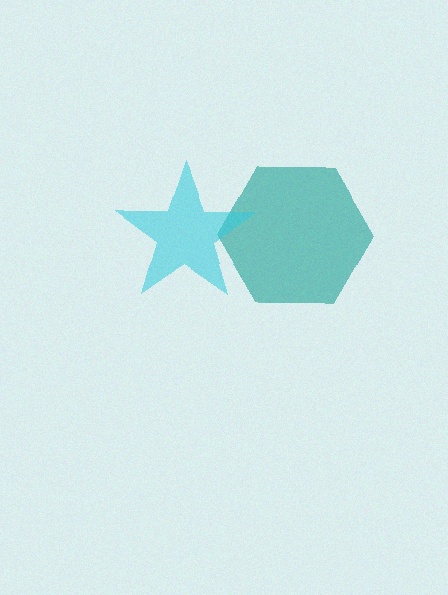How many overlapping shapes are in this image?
There are 2 overlapping shapes in the image.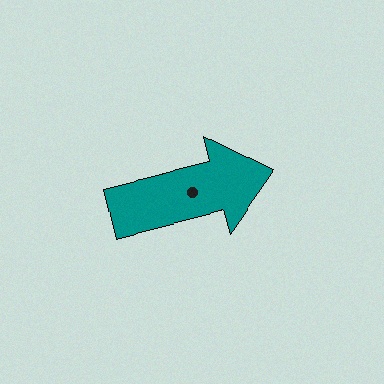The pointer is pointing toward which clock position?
Roughly 3 o'clock.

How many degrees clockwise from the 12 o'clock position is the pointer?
Approximately 76 degrees.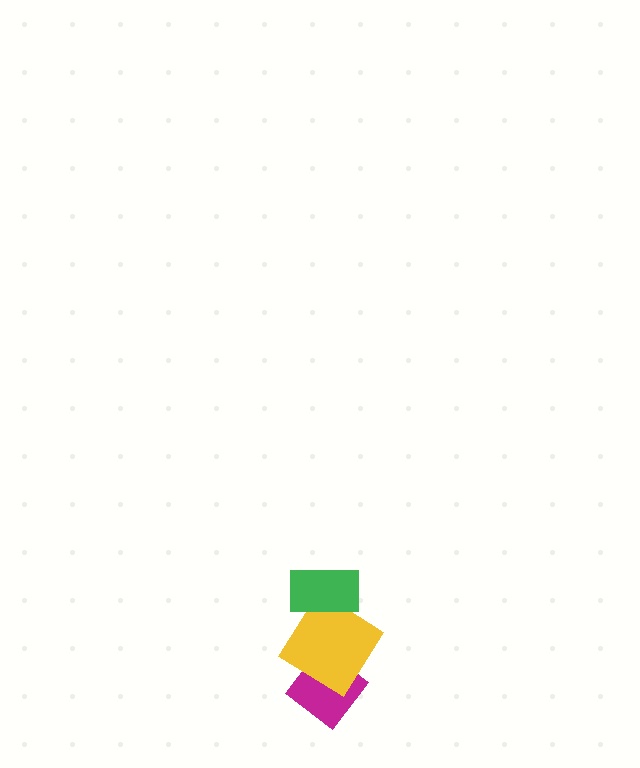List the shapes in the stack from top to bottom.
From top to bottom: the green rectangle, the yellow diamond, the magenta diamond.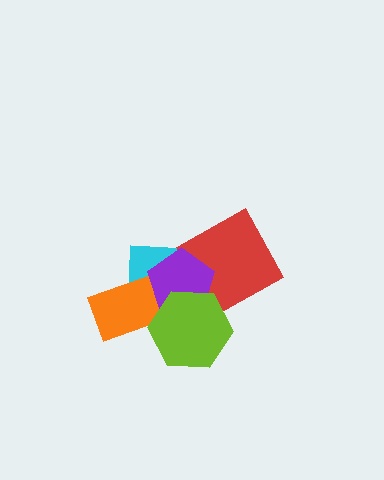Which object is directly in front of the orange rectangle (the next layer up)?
The purple pentagon is directly in front of the orange rectangle.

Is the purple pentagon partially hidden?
Yes, it is partially covered by another shape.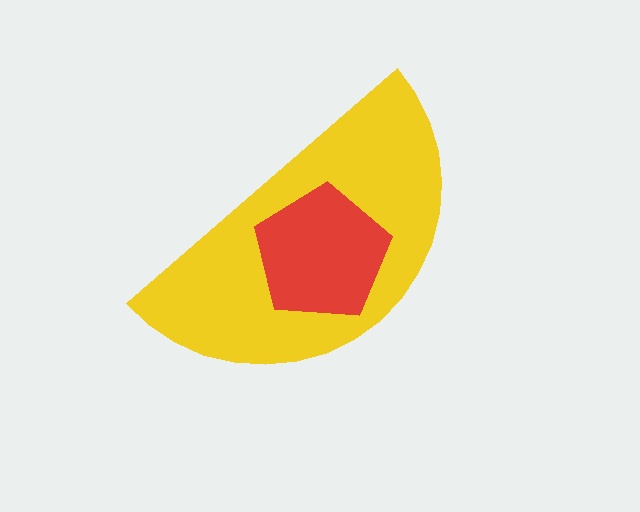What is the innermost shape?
The red pentagon.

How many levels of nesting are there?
2.